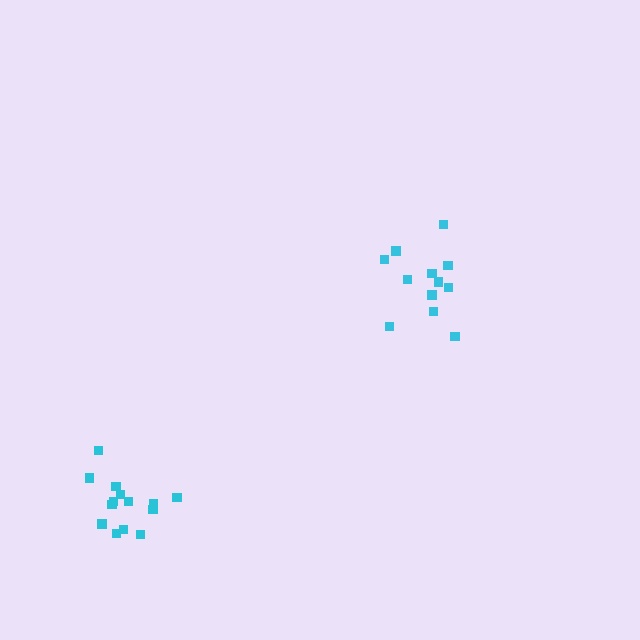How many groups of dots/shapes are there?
There are 2 groups.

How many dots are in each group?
Group 1: 12 dots, Group 2: 14 dots (26 total).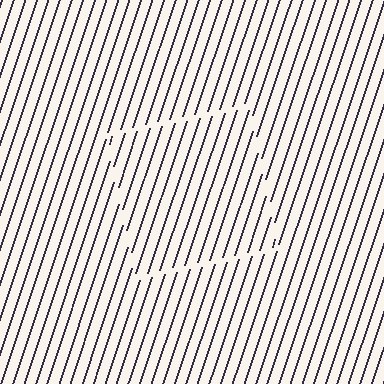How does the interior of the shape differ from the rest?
The interior of the shape contains the same grating, shifted by half a period — the contour is defined by the phase discontinuity where line-ends from the inner and outer gratings abut.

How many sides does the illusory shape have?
4 sides — the line-ends trace a square.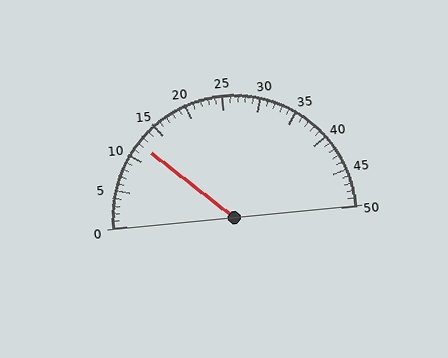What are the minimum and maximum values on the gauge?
The gauge ranges from 0 to 50.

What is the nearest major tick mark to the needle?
The nearest major tick mark is 10.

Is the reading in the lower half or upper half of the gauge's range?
The reading is in the lower half of the range (0 to 50).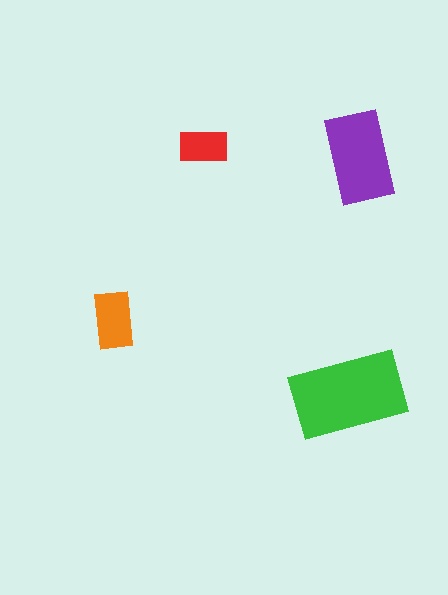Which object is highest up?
The red rectangle is topmost.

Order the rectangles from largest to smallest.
the green one, the purple one, the orange one, the red one.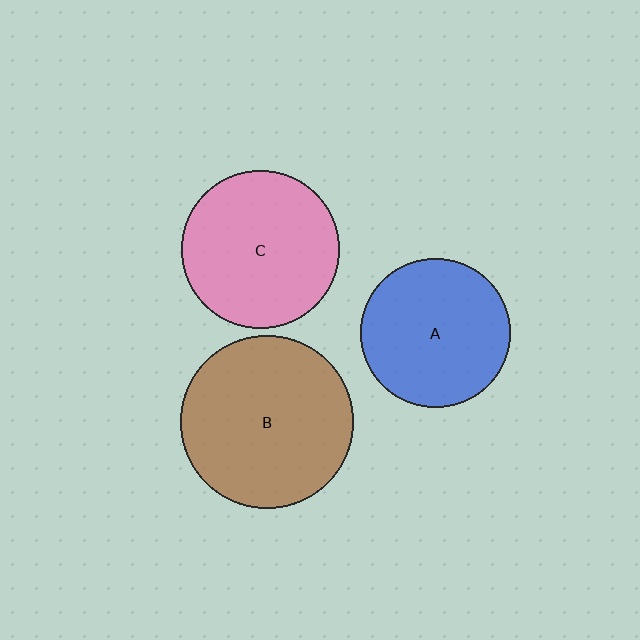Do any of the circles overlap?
No, none of the circles overlap.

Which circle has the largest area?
Circle B (brown).